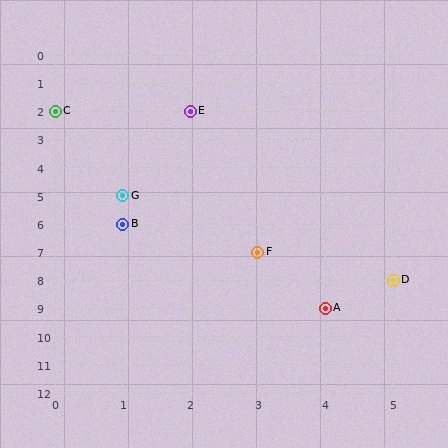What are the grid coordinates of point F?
Point F is at grid coordinates (3, 7).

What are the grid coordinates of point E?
Point E is at grid coordinates (2, 2).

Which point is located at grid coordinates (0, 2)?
Point C is at (0, 2).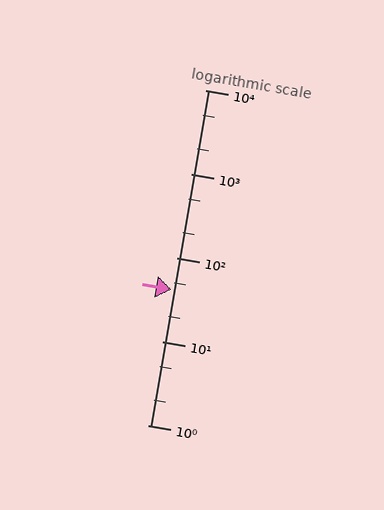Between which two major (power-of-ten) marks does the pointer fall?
The pointer is between 10 and 100.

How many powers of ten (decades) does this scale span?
The scale spans 4 decades, from 1 to 10000.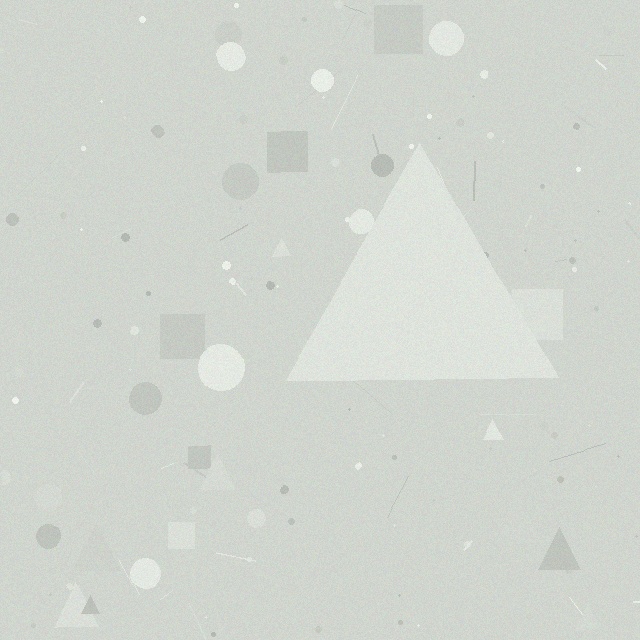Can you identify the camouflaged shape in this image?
The camouflaged shape is a triangle.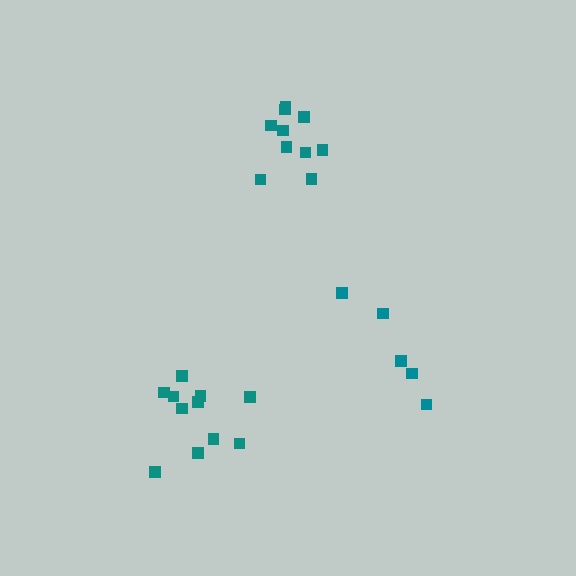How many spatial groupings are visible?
There are 3 spatial groupings.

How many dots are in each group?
Group 1: 11 dots, Group 2: 10 dots, Group 3: 5 dots (26 total).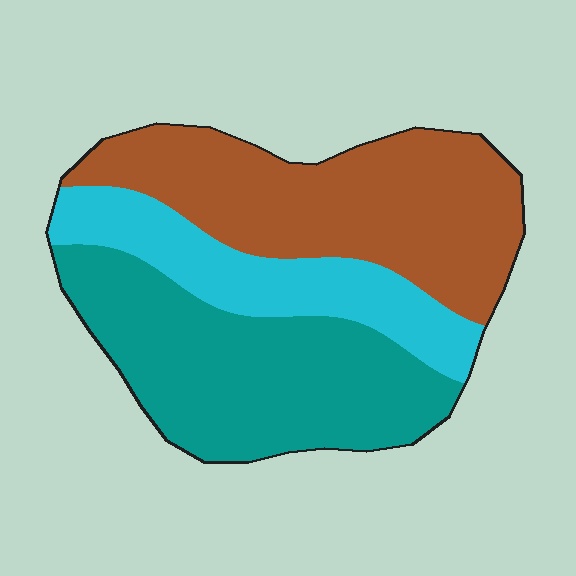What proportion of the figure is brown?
Brown covers roughly 40% of the figure.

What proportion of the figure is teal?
Teal takes up between a third and a half of the figure.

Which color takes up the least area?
Cyan, at roughly 20%.